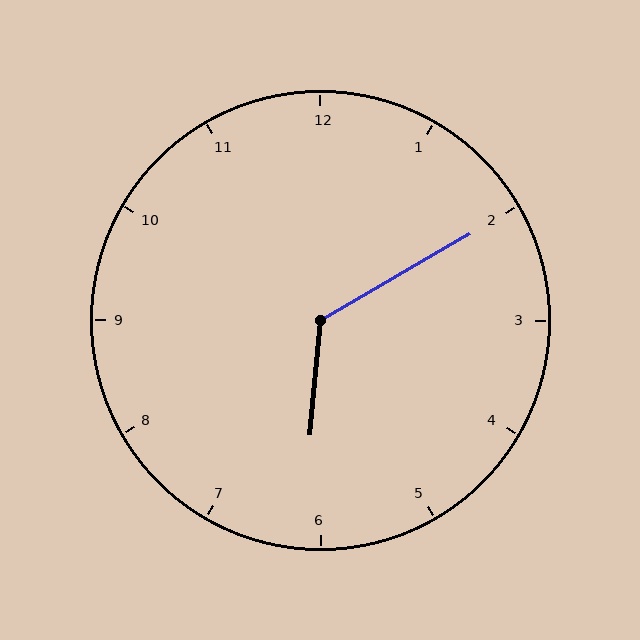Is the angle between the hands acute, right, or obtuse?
It is obtuse.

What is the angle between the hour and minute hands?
Approximately 125 degrees.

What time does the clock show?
6:10.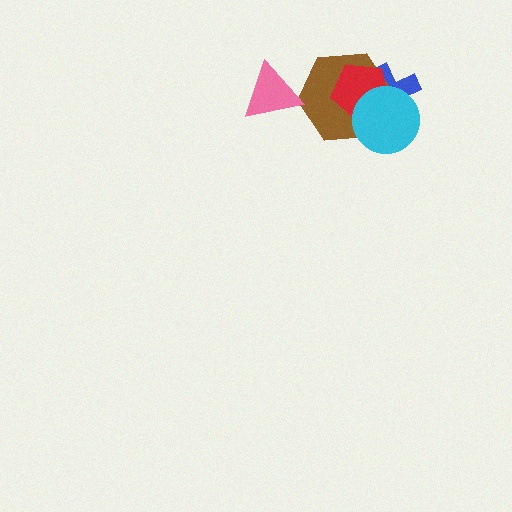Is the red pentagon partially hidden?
Yes, it is partially covered by another shape.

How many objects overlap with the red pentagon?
3 objects overlap with the red pentagon.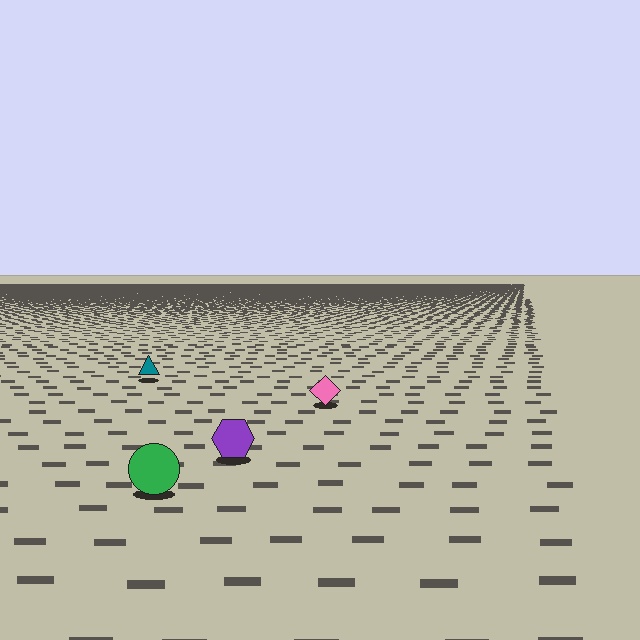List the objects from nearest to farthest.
From nearest to farthest: the green circle, the purple hexagon, the pink diamond, the teal triangle.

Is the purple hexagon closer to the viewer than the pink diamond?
Yes. The purple hexagon is closer — you can tell from the texture gradient: the ground texture is coarser near it.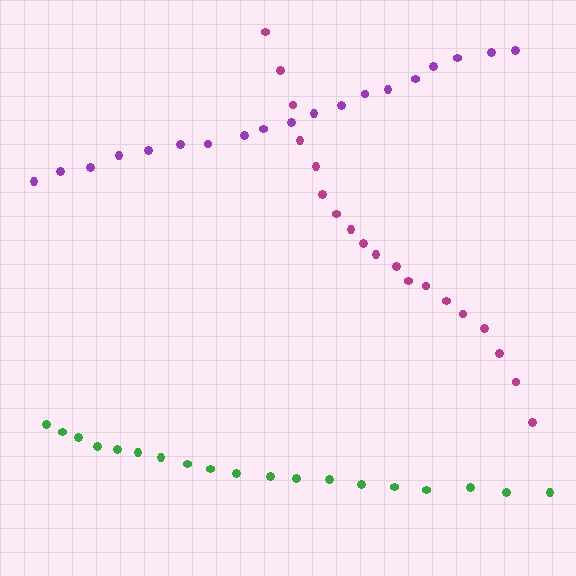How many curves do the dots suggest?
There are 3 distinct paths.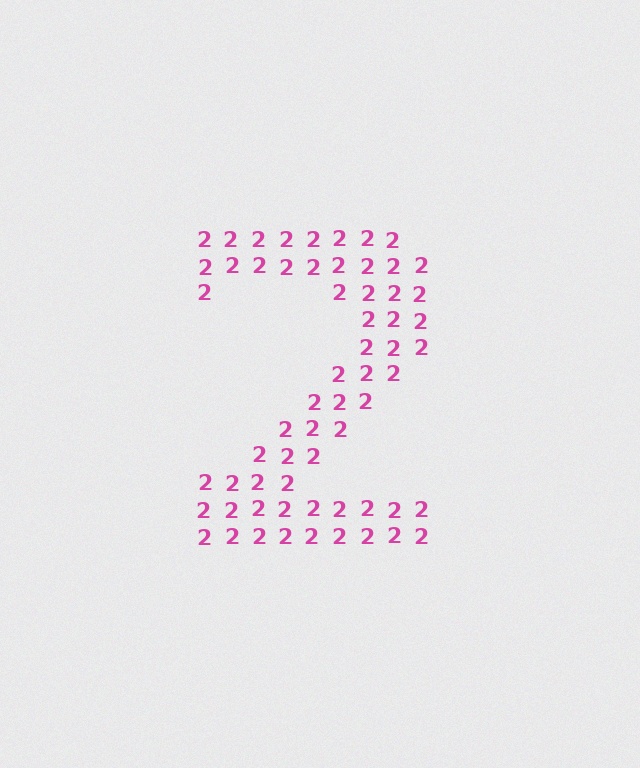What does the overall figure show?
The overall figure shows the digit 2.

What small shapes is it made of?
It is made of small digit 2's.